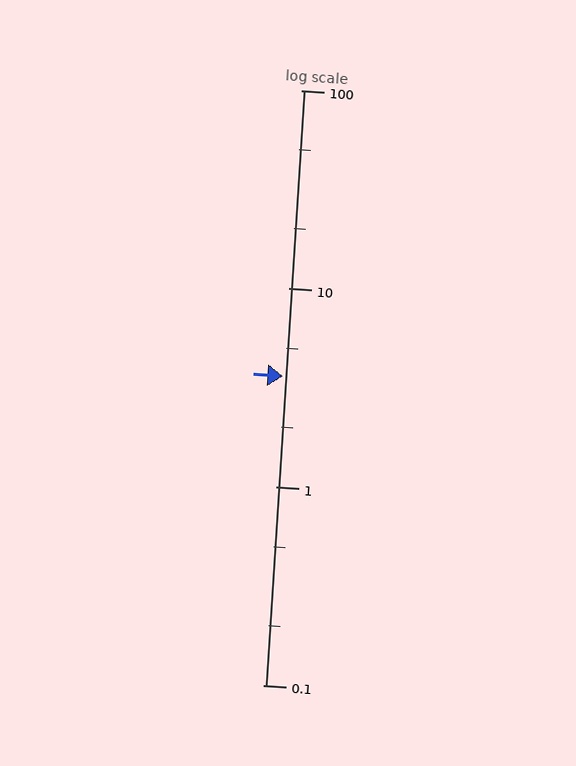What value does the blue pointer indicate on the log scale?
The pointer indicates approximately 3.6.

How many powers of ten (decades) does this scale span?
The scale spans 3 decades, from 0.1 to 100.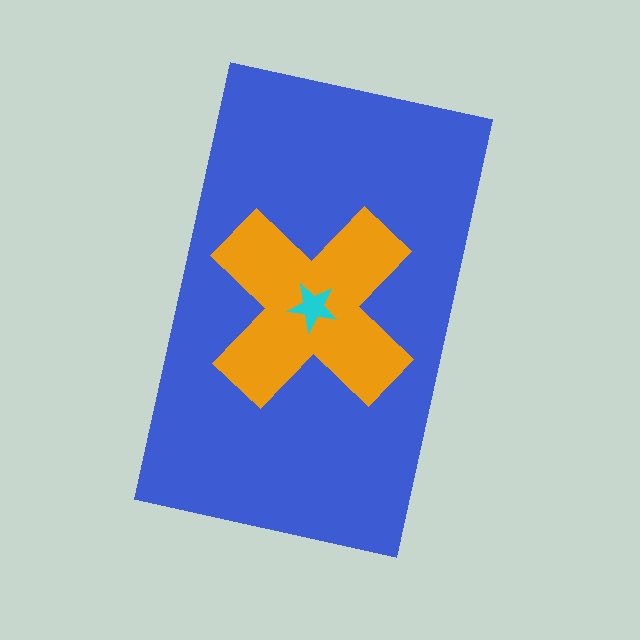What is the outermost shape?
The blue rectangle.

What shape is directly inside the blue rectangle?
The orange cross.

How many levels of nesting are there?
3.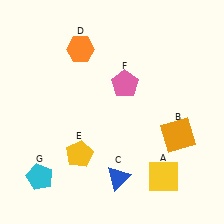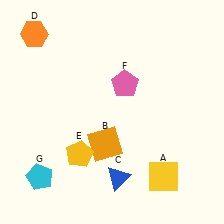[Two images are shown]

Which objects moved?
The objects that moved are: the orange square (B), the orange hexagon (D).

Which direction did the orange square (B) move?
The orange square (B) moved left.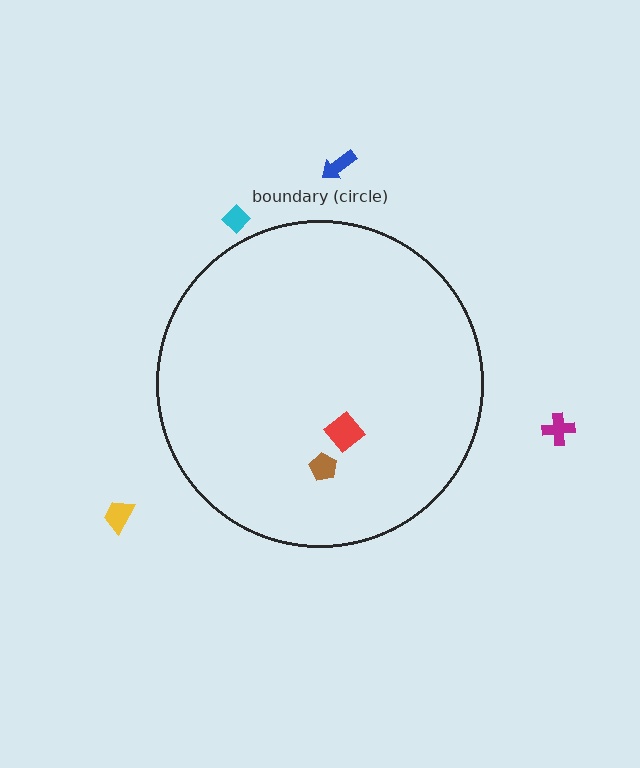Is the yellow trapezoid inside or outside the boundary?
Outside.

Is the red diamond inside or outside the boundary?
Inside.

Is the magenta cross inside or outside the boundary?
Outside.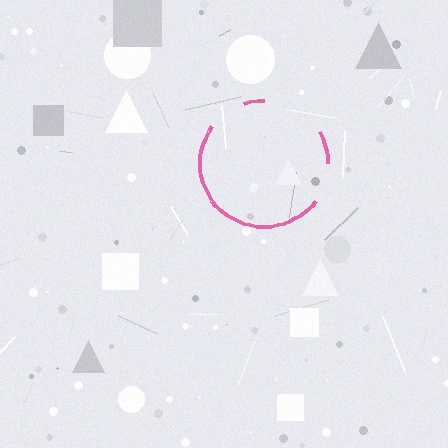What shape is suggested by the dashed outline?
The dashed outline suggests a circle.